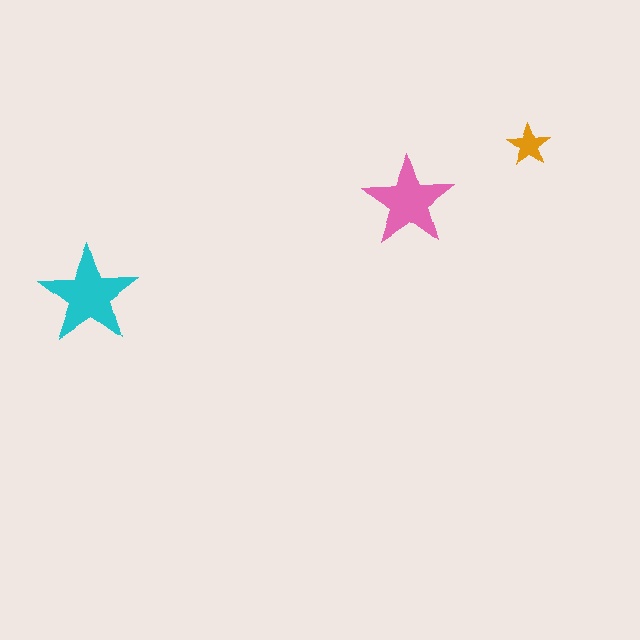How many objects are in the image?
There are 3 objects in the image.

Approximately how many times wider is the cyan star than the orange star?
About 2.5 times wider.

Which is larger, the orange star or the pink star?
The pink one.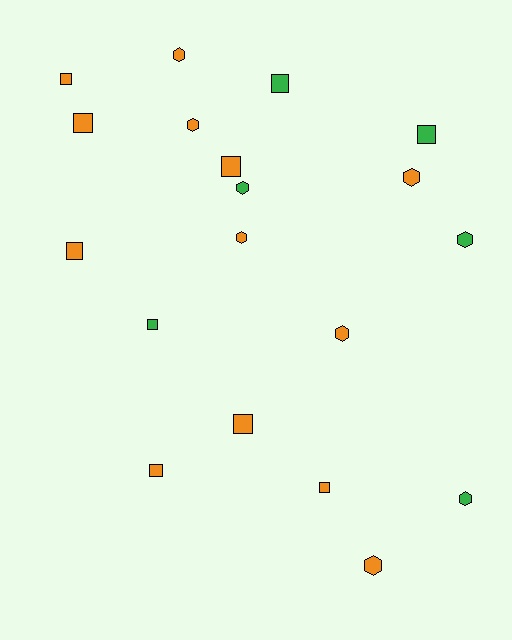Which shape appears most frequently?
Square, with 10 objects.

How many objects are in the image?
There are 19 objects.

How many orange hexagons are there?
There are 6 orange hexagons.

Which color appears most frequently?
Orange, with 13 objects.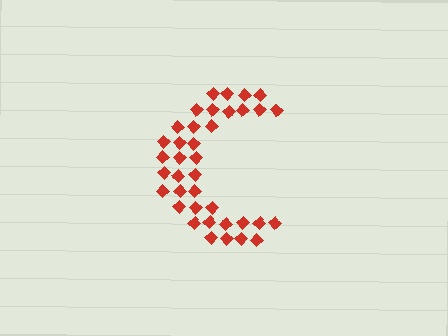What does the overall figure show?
The overall figure shows the letter C.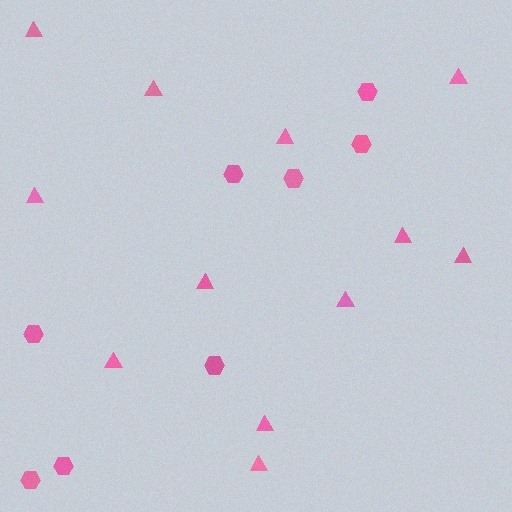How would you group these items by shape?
There are 2 groups: one group of hexagons (8) and one group of triangles (12).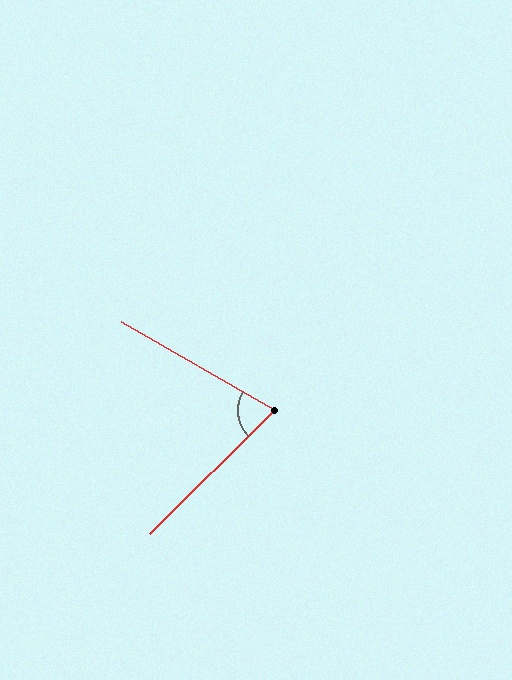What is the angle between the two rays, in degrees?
Approximately 75 degrees.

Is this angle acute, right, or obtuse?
It is acute.